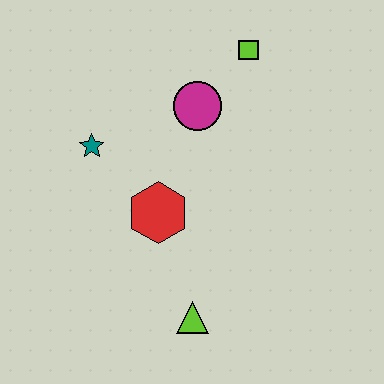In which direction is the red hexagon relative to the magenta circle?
The red hexagon is below the magenta circle.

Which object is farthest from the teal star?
The lime triangle is farthest from the teal star.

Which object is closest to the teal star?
The red hexagon is closest to the teal star.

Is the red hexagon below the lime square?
Yes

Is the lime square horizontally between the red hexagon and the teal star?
No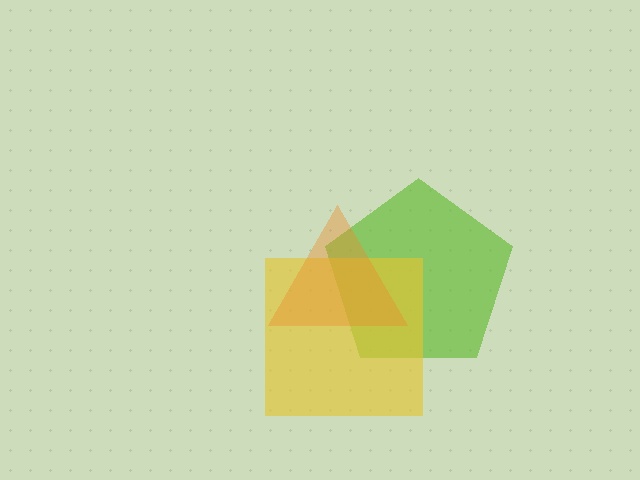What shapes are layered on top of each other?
The layered shapes are: a lime pentagon, a yellow square, an orange triangle.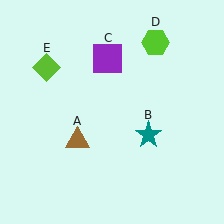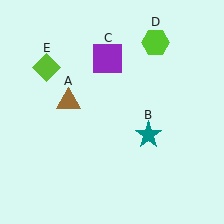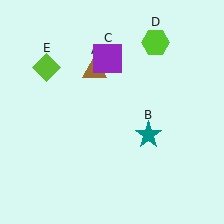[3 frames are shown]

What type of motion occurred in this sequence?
The brown triangle (object A) rotated clockwise around the center of the scene.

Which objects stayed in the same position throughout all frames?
Teal star (object B) and purple square (object C) and lime hexagon (object D) and lime diamond (object E) remained stationary.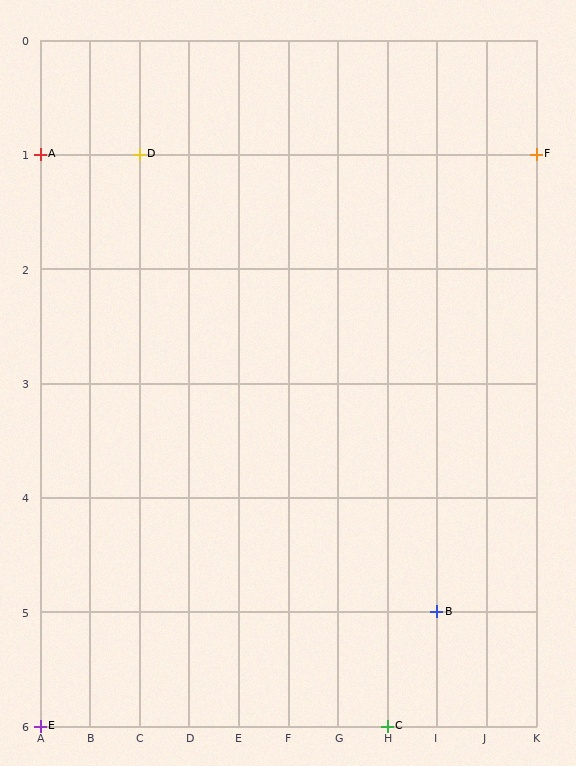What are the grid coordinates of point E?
Point E is at grid coordinates (A, 6).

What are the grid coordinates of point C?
Point C is at grid coordinates (H, 6).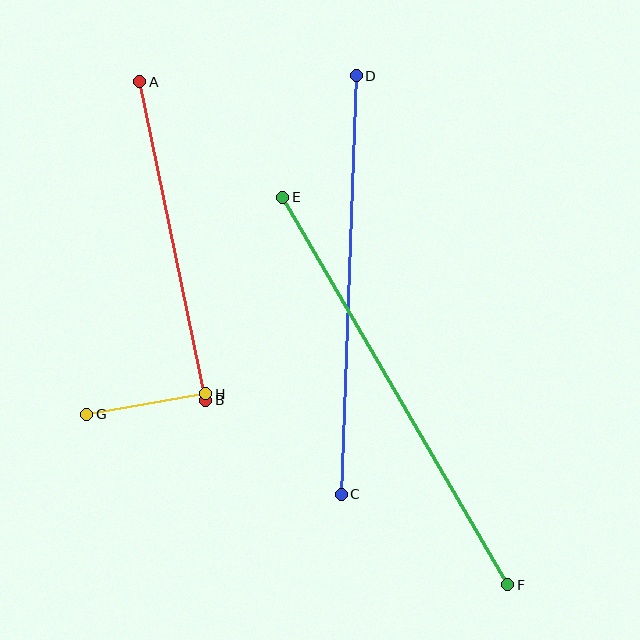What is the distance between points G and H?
The distance is approximately 121 pixels.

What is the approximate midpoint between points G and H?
The midpoint is at approximately (146, 404) pixels.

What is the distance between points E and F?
The distance is approximately 448 pixels.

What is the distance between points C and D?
The distance is approximately 419 pixels.